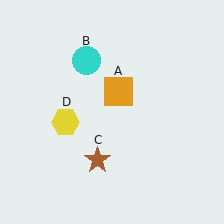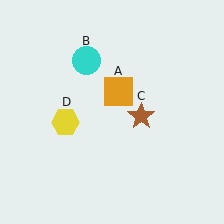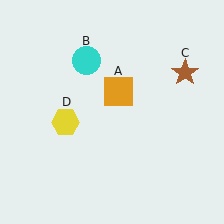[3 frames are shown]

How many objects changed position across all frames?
1 object changed position: brown star (object C).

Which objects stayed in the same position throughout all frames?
Orange square (object A) and cyan circle (object B) and yellow hexagon (object D) remained stationary.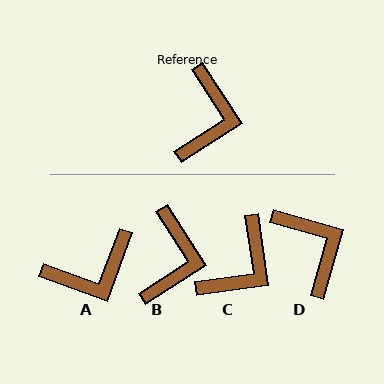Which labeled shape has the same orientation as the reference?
B.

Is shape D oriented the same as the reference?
No, it is off by about 41 degrees.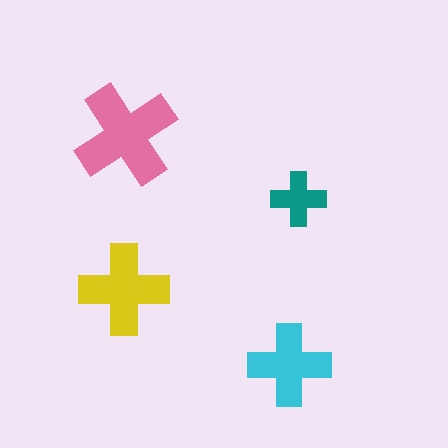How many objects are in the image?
There are 4 objects in the image.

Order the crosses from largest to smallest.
the pink one, the yellow one, the cyan one, the teal one.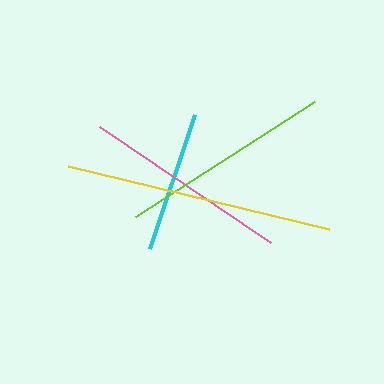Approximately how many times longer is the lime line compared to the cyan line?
The lime line is approximately 1.5 times the length of the cyan line.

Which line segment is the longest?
The yellow line is the longest at approximately 268 pixels.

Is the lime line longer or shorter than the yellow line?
The yellow line is longer than the lime line.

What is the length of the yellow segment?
The yellow segment is approximately 268 pixels long.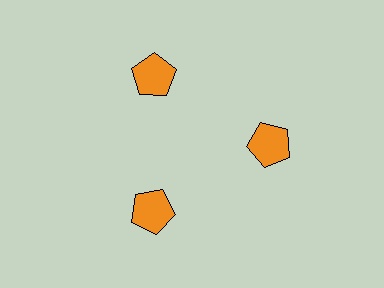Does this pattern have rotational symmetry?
Yes, this pattern has 3-fold rotational symmetry. It looks the same after rotating 120 degrees around the center.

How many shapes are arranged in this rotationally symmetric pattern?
There are 3 shapes, arranged in 3 groups of 1.